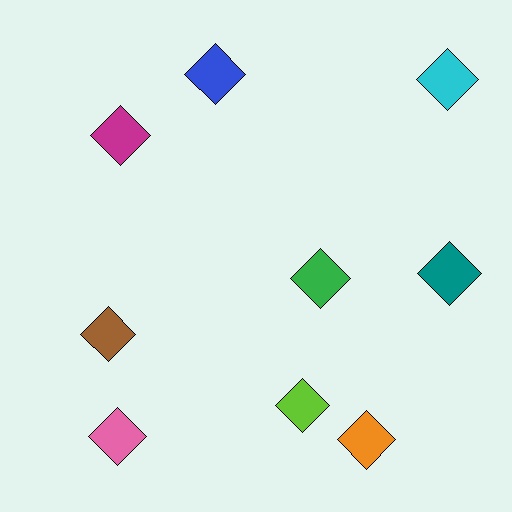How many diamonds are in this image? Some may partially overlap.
There are 9 diamonds.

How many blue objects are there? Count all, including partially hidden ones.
There is 1 blue object.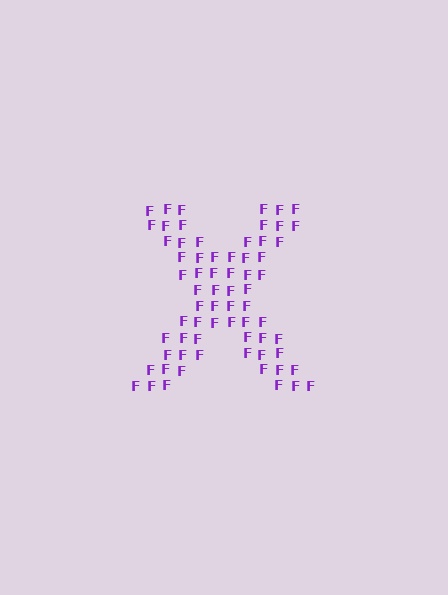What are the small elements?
The small elements are letter F's.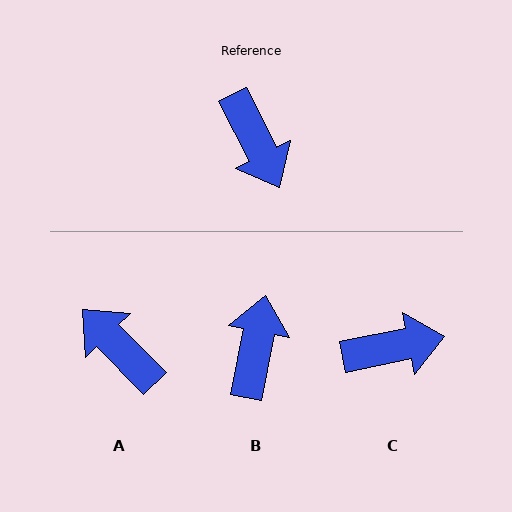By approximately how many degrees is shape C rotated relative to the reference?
Approximately 75 degrees counter-clockwise.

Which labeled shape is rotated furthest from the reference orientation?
A, about 162 degrees away.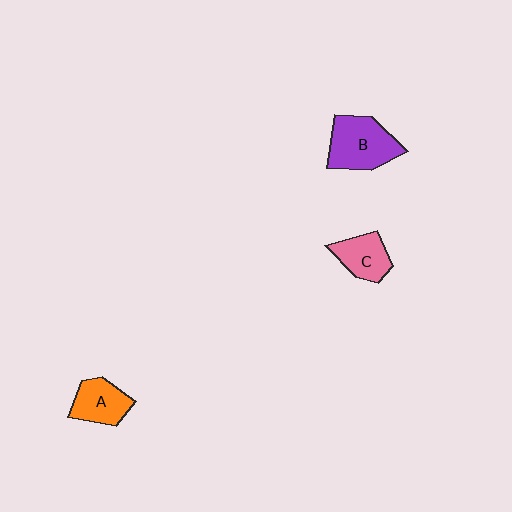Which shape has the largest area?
Shape B (purple).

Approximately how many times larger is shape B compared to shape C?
Approximately 1.5 times.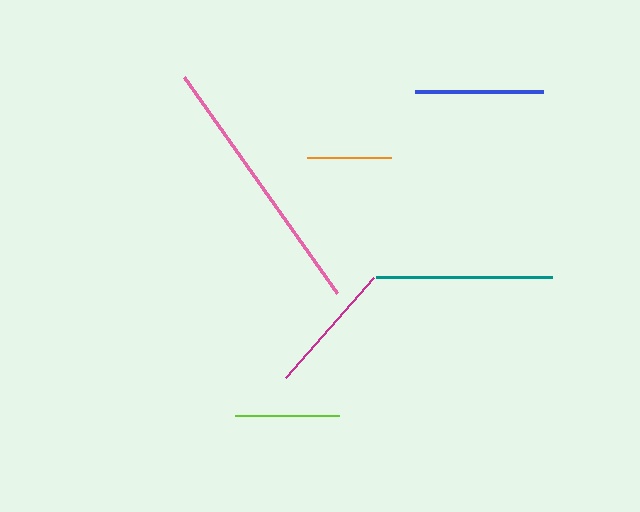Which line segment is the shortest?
The orange line is the shortest at approximately 83 pixels.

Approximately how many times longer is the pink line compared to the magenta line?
The pink line is approximately 2.0 times the length of the magenta line.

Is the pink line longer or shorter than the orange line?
The pink line is longer than the orange line.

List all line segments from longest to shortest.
From longest to shortest: pink, teal, magenta, blue, lime, orange.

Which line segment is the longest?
The pink line is the longest at approximately 265 pixels.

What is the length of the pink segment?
The pink segment is approximately 265 pixels long.